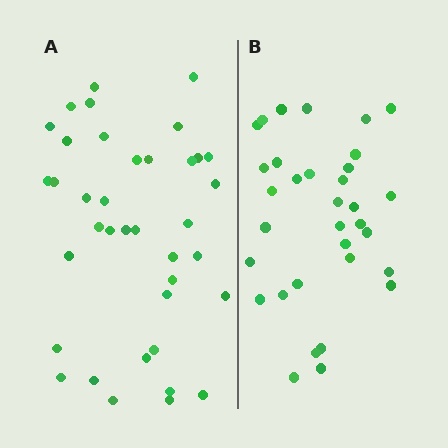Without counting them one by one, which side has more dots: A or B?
Region A (the left region) has more dots.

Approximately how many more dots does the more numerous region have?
Region A has about 5 more dots than region B.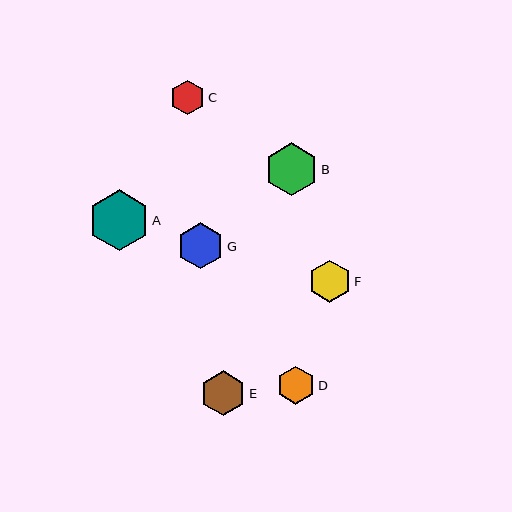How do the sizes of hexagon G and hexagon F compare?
Hexagon G and hexagon F are approximately the same size.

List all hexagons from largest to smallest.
From largest to smallest: A, B, G, E, F, D, C.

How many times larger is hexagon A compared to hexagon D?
Hexagon A is approximately 1.6 times the size of hexagon D.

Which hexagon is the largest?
Hexagon A is the largest with a size of approximately 60 pixels.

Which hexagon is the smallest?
Hexagon C is the smallest with a size of approximately 35 pixels.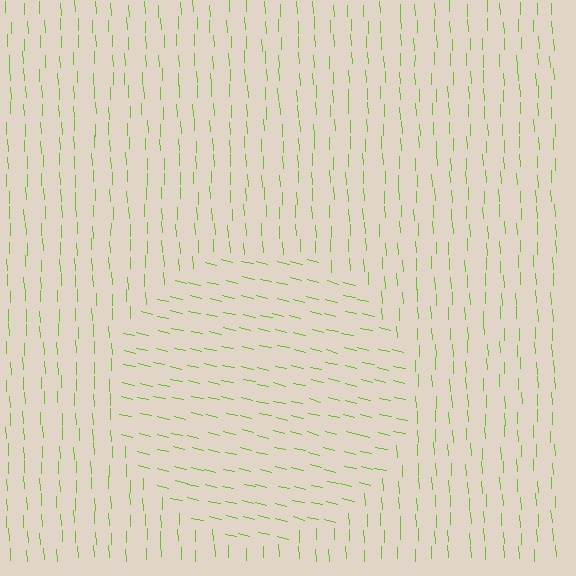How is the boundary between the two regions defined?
The boundary is defined purely by a change in line orientation (approximately 75 degrees difference). All lines are the same color and thickness.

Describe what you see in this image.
The image is filled with small lime line segments. A circle region in the image has lines oriented differently from the surrounding lines, creating a visible texture boundary.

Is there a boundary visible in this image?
Yes, there is a texture boundary formed by a change in line orientation.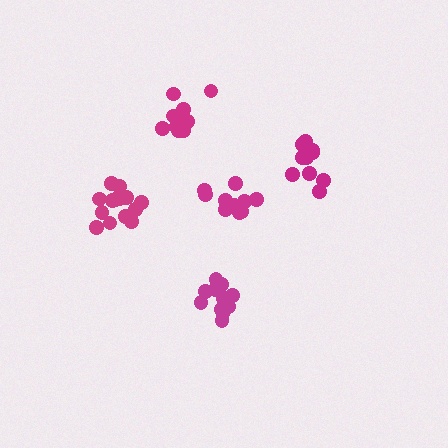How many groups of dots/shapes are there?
There are 5 groups.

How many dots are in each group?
Group 1: 14 dots, Group 2: 11 dots, Group 3: 10 dots, Group 4: 11 dots, Group 5: 10 dots (56 total).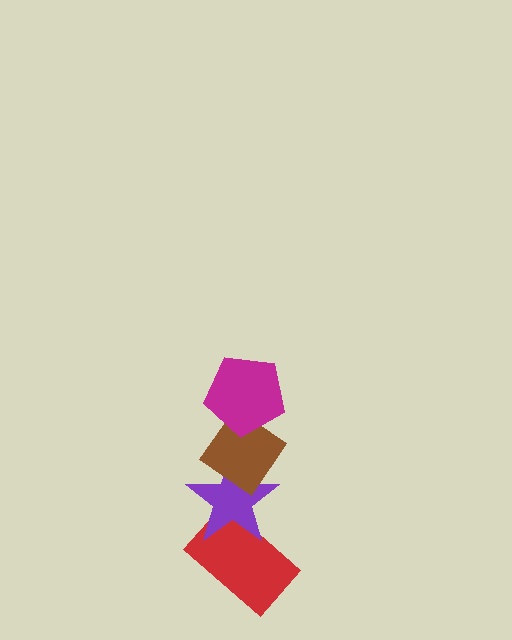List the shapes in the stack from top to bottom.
From top to bottom: the magenta pentagon, the brown diamond, the purple star, the red rectangle.